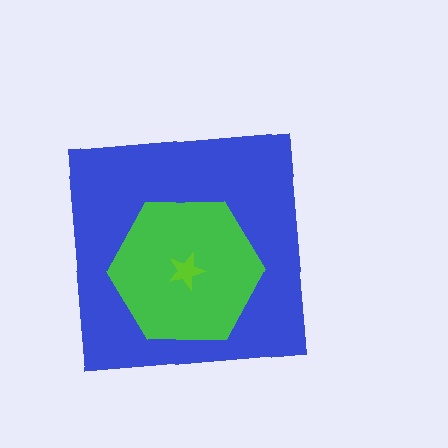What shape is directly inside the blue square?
The green hexagon.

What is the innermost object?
The lime star.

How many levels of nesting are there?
3.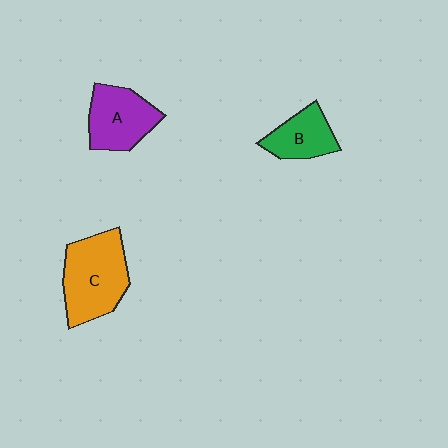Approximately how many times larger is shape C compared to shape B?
Approximately 1.7 times.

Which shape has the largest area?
Shape C (orange).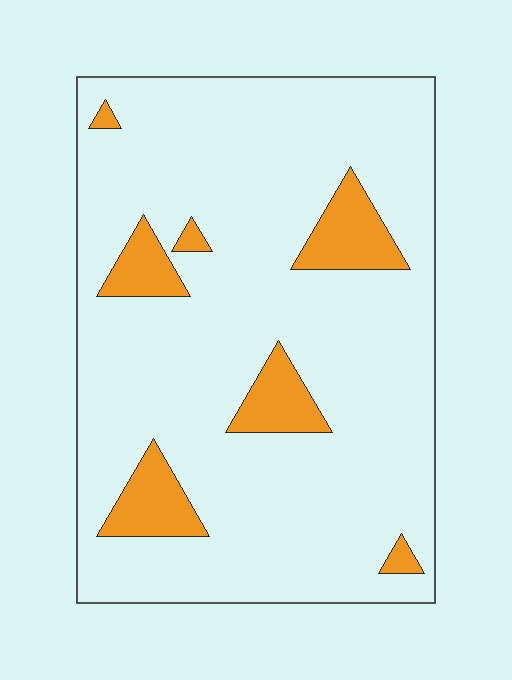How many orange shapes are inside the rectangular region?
7.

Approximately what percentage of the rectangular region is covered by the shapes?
Approximately 10%.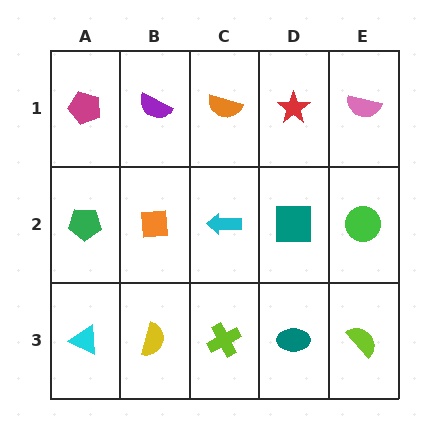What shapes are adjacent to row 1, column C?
A cyan arrow (row 2, column C), a purple semicircle (row 1, column B), a red star (row 1, column D).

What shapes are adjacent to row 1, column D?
A teal square (row 2, column D), an orange semicircle (row 1, column C), a pink semicircle (row 1, column E).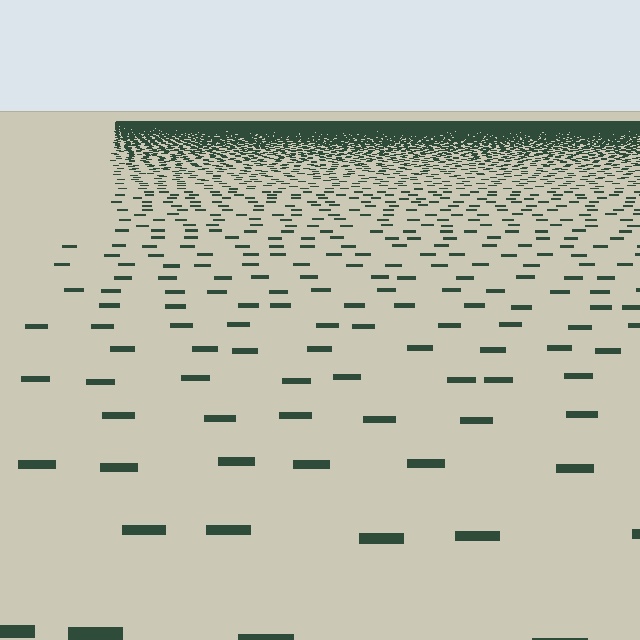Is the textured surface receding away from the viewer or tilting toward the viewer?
The surface is receding away from the viewer. Texture elements get smaller and denser toward the top.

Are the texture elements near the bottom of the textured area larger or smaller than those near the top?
Larger. Near the bottom, elements are closer to the viewer and appear at a bigger on-screen size.